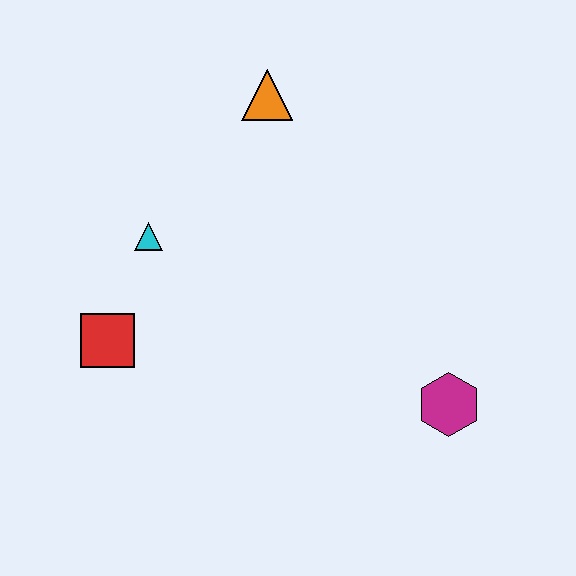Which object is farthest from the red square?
The magenta hexagon is farthest from the red square.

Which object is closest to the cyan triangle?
The red square is closest to the cyan triangle.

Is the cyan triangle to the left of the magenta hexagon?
Yes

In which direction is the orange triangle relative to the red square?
The orange triangle is above the red square.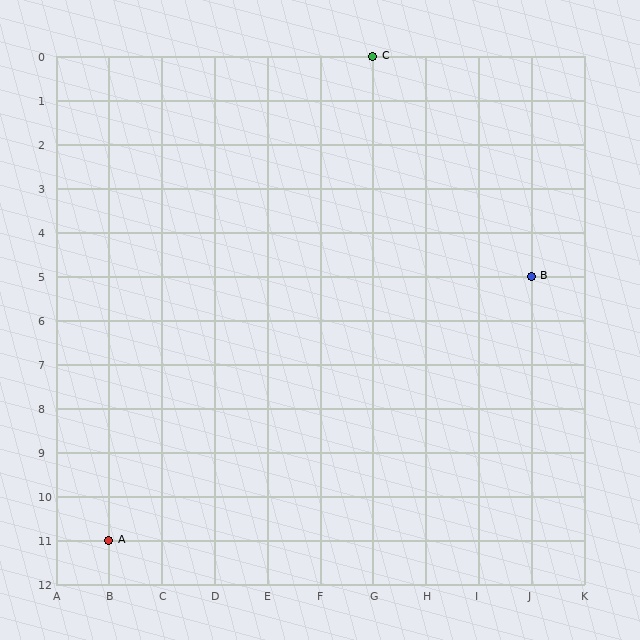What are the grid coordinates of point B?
Point B is at grid coordinates (J, 5).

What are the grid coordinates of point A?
Point A is at grid coordinates (B, 11).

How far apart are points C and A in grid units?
Points C and A are 5 columns and 11 rows apart (about 12.1 grid units diagonally).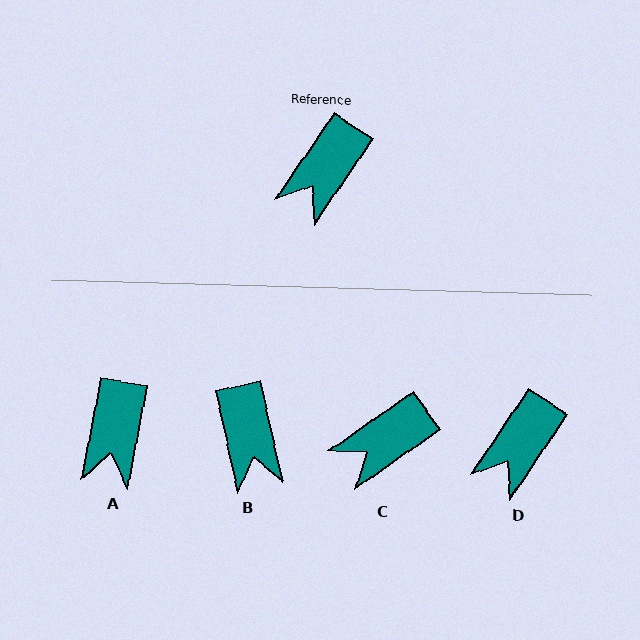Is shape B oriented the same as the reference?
No, it is off by about 47 degrees.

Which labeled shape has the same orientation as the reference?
D.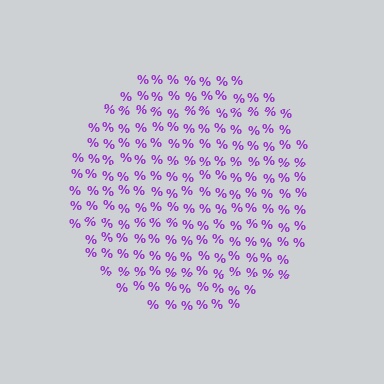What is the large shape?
The large shape is a circle.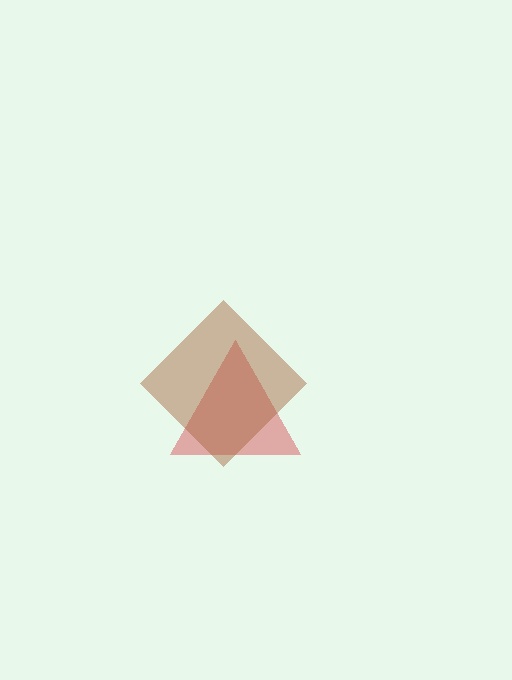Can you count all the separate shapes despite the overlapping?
Yes, there are 2 separate shapes.